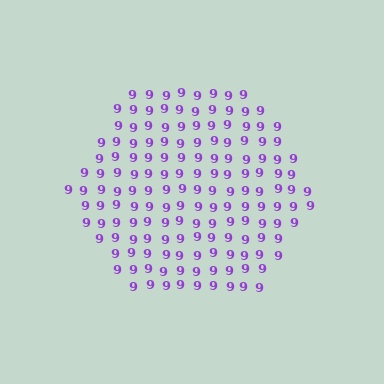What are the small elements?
The small elements are digit 9's.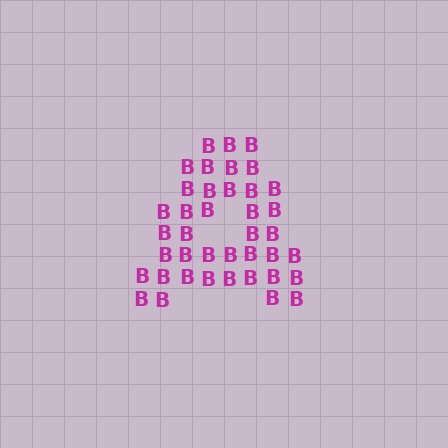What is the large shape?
The large shape is the letter A.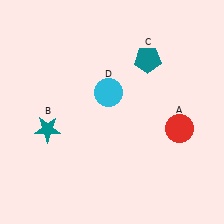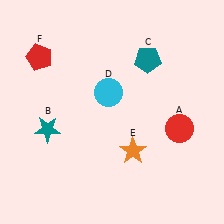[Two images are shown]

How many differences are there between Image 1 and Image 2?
There are 2 differences between the two images.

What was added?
An orange star (E), a red pentagon (F) were added in Image 2.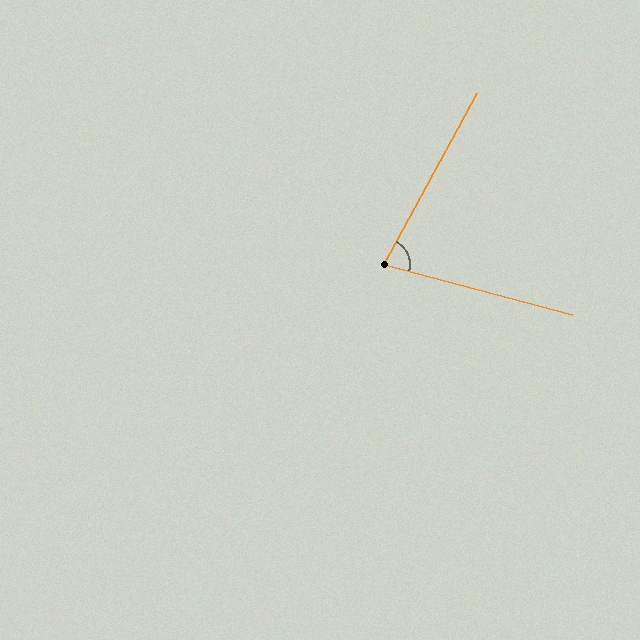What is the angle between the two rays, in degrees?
Approximately 76 degrees.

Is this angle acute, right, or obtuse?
It is acute.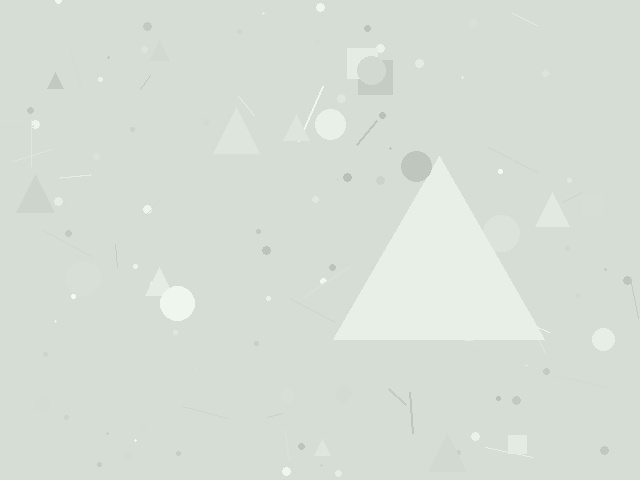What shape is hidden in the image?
A triangle is hidden in the image.